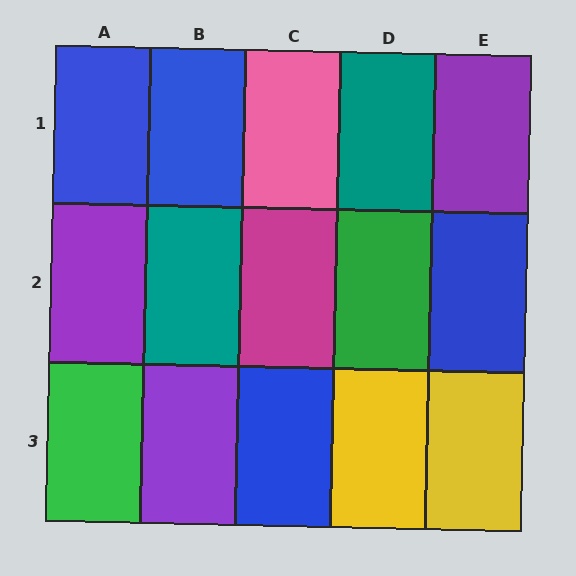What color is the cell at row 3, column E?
Yellow.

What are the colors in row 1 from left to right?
Blue, blue, pink, teal, purple.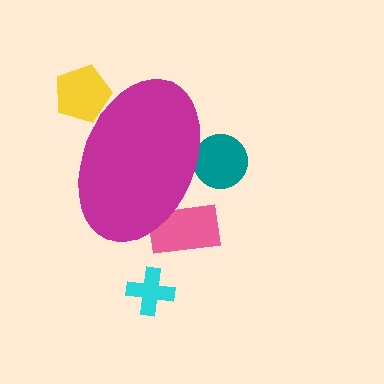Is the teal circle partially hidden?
Yes, the teal circle is partially hidden behind the magenta ellipse.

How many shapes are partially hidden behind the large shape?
3 shapes are partially hidden.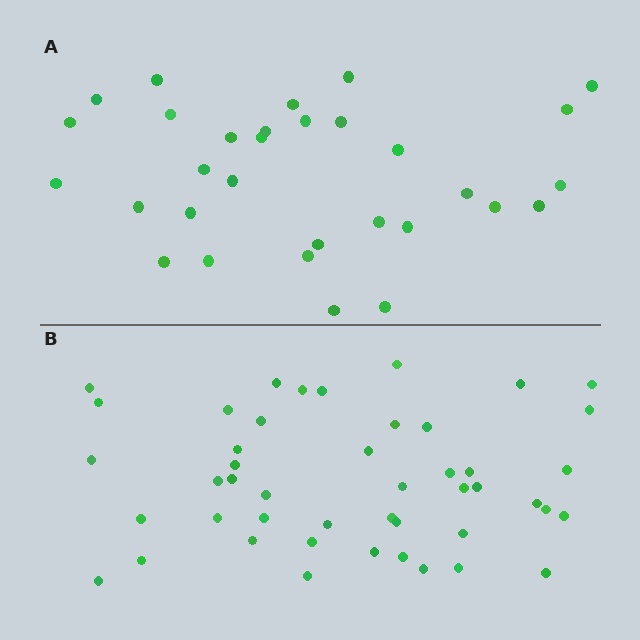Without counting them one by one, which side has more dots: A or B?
Region B (the bottom region) has more dots.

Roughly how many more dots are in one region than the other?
Region B has approximately 15 more dots than region A.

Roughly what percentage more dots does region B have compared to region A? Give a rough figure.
About 50% more.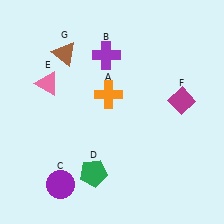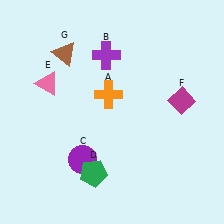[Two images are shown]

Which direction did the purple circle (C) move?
The purple circle (C) moved up.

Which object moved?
The purple circle (C) moved up.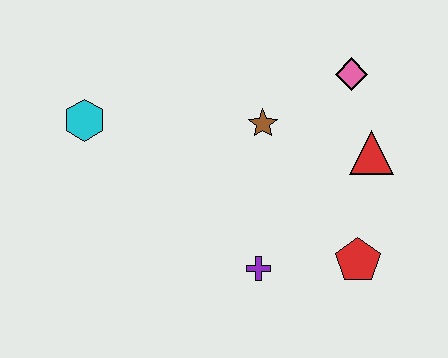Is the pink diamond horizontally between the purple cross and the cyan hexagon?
No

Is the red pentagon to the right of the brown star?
Yes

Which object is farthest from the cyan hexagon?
The red pentagon is farthest from the cyan hexagon.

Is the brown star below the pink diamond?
Yes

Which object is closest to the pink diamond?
The red triangle is closest to the pink diamond.